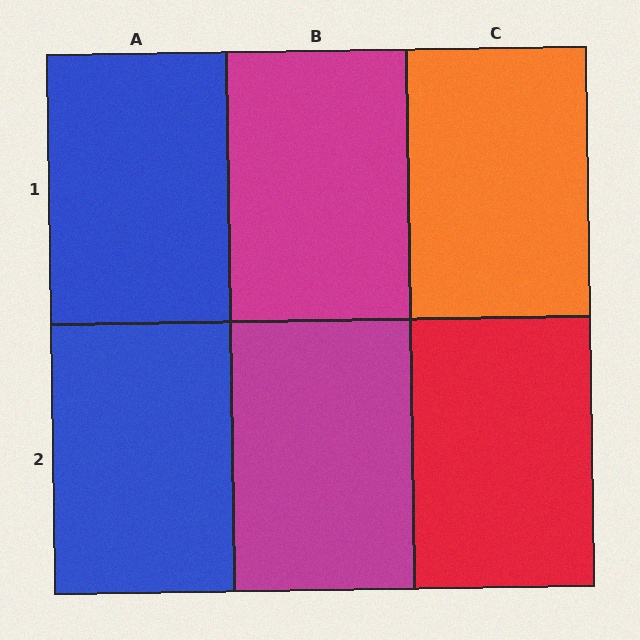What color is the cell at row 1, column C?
Orange.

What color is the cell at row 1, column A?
Blue.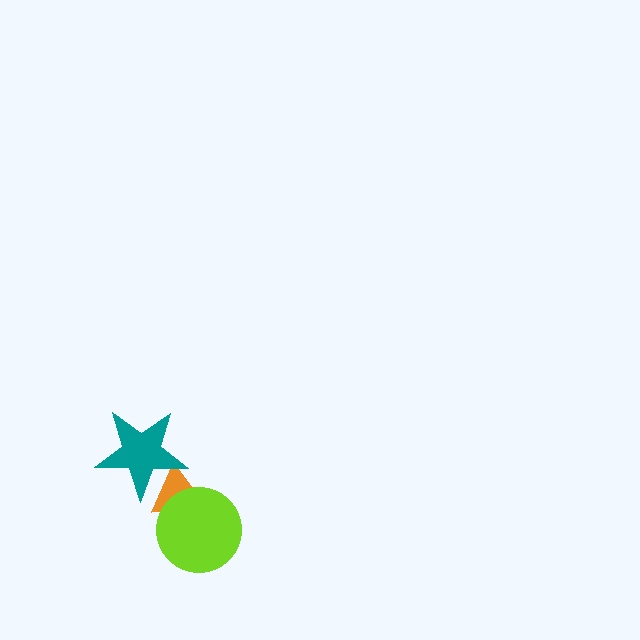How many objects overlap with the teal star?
1 object overlaps with the teal star.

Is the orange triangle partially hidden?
Yes, it is partially covered by another shape.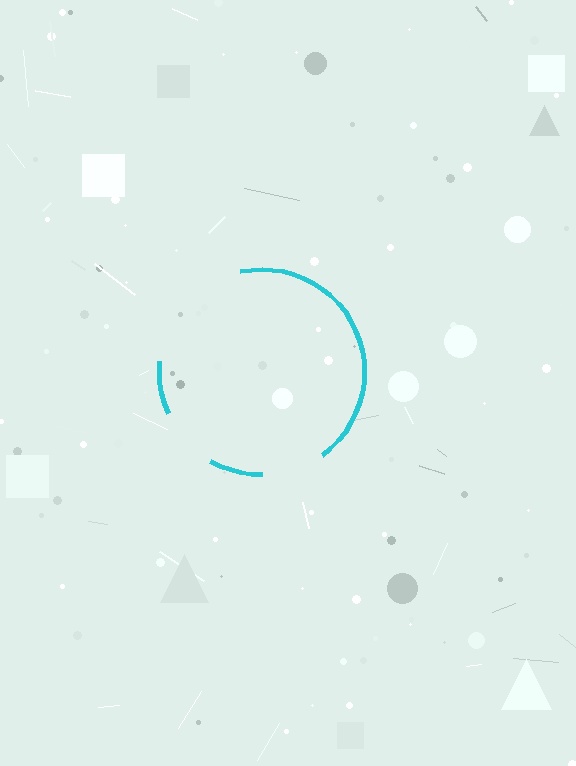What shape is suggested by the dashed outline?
The dashed outline suggests a circle.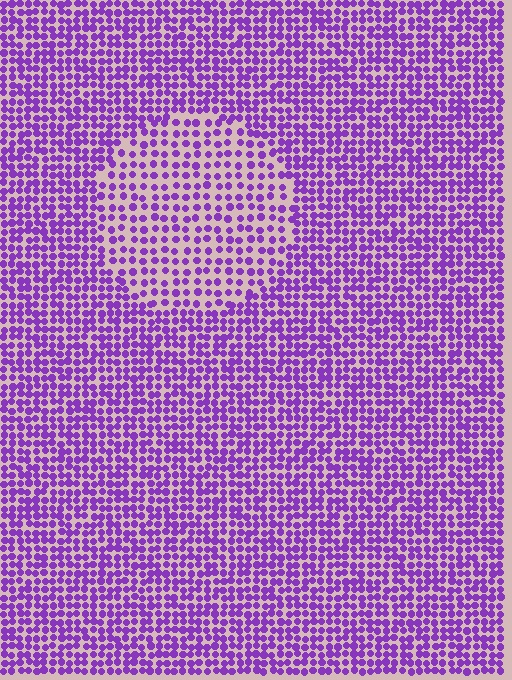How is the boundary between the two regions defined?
The boundary is defined by a change in element density (approximately 1.7x ratio). All elements are the same color, size, and shape.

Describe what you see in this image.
The image contains small purple elements arranged at two different densities. A circle-shaped region is visible where the elements are less densely packed than the surrounding area.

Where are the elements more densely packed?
The elements are more densely packed outside the circle boundary.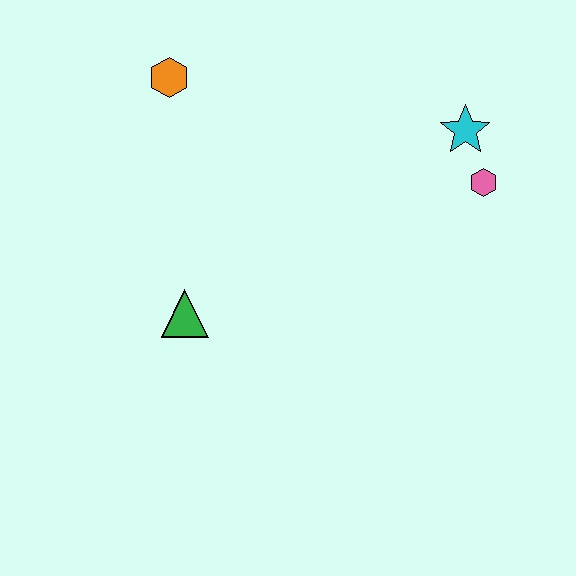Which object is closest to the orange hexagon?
The green triangle is closest to the orange hexagon.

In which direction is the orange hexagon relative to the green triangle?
The orange hexagon is above the green triangle.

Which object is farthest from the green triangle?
The cyan star is farthest from the green triangle.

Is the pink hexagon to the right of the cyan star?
Yes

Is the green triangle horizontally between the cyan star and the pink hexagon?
No